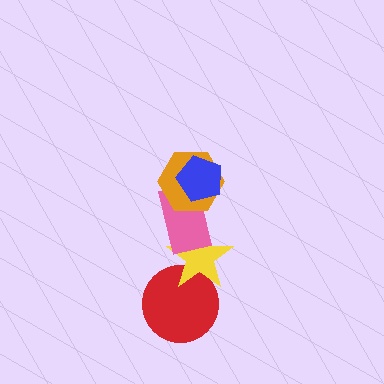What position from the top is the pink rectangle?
The pink rectangle is 3rd from the top.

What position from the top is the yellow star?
The yellow star is 4th from the top.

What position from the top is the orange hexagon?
The orange hexagon is 2nd from the top.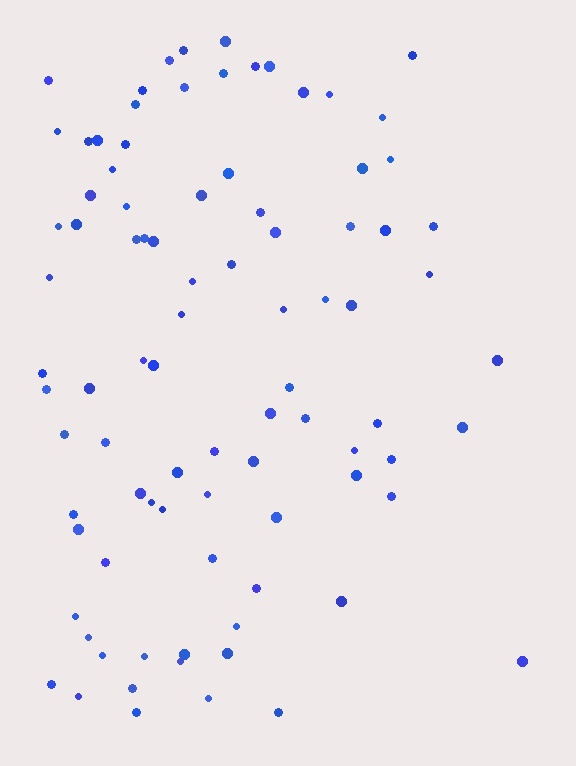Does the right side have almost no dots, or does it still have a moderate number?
Still a moderate number, just noticeably fewer than the left.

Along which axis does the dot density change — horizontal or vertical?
Horizontal.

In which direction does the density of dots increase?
From right to left, with the left side densest.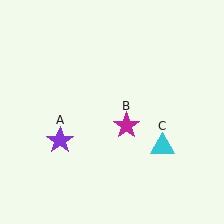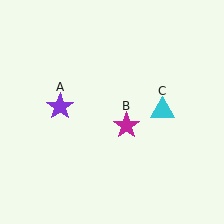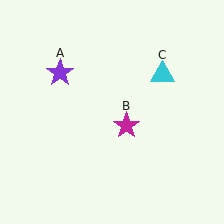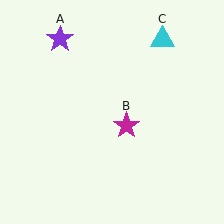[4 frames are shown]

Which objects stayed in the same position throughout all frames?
Magenta star (object B) remained stationary.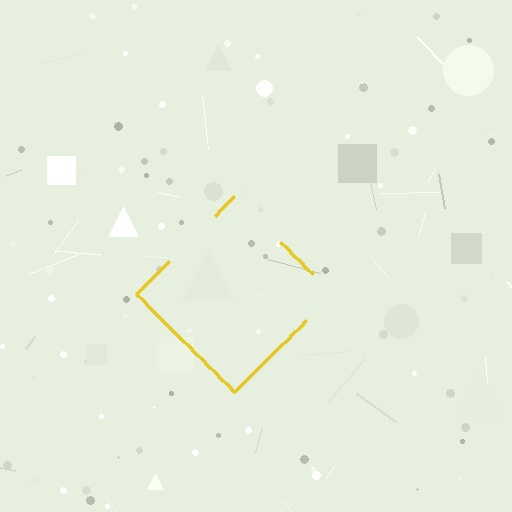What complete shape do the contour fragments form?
The contour fragments form a diamond.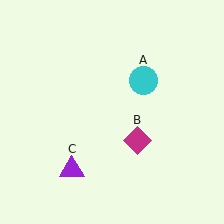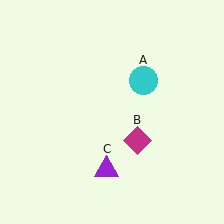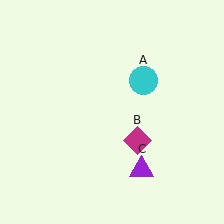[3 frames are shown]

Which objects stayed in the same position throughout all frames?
Cyan circle (object A) and magenta diamond (object B) remained stationary.